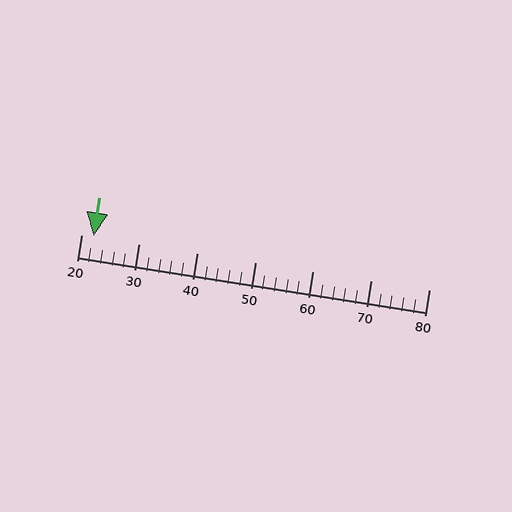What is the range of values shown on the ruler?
The ruler shows values from 20 to 80.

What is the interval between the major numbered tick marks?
The major tick marks are spaced 10 units apart.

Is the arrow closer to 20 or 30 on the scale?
The arrow is closer to 20.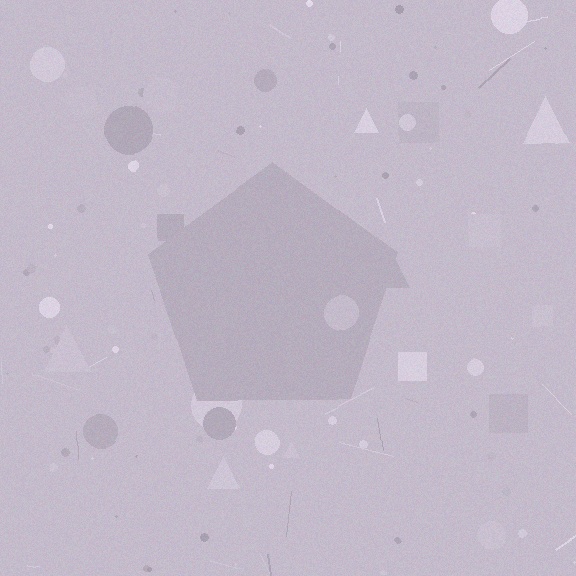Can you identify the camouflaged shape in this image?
The camouflaged shape is a pentagon.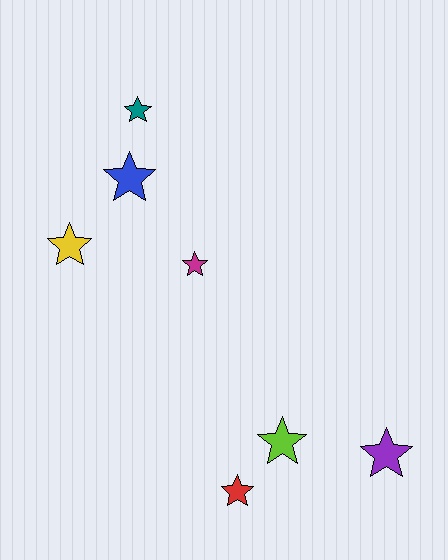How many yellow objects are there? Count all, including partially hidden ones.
There is 1 yellow object.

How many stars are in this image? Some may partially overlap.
There are 7 stars.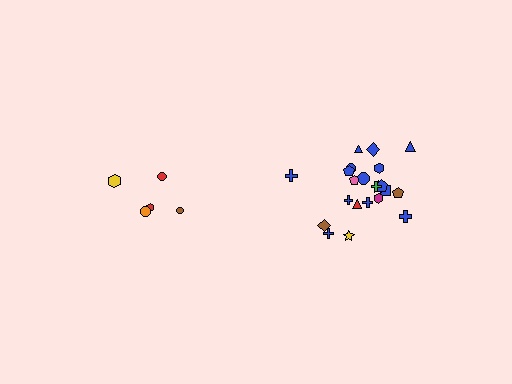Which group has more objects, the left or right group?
The right group.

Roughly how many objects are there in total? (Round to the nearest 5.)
Roughly 25 objects in total.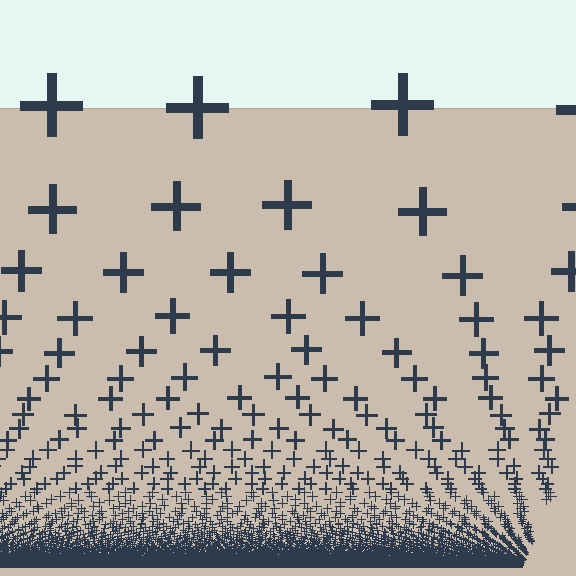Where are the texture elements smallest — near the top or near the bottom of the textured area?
Near the bottom.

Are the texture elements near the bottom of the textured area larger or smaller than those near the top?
Smaller. The gradient is inverted — elements near the bottom are smaller and denser.